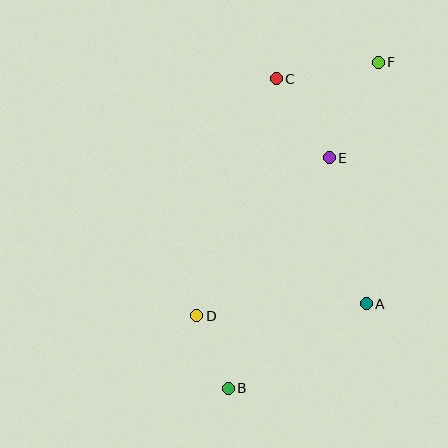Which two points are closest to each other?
Points B and D are closest to each other.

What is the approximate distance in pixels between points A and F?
The distance between A and F is approximately 242 pixels.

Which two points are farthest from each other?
Points B and F are farthest from each other.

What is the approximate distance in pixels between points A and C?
The distance between A and C is approximately 242 pixels.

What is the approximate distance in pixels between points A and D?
The distance between A and D is approximately 170 pixels.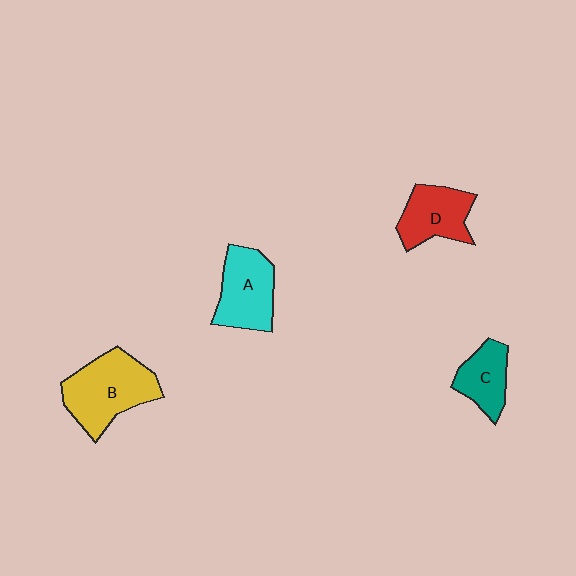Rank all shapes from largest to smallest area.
From largest to smallest: B (yellow), A (cyan), D (red), C (teal).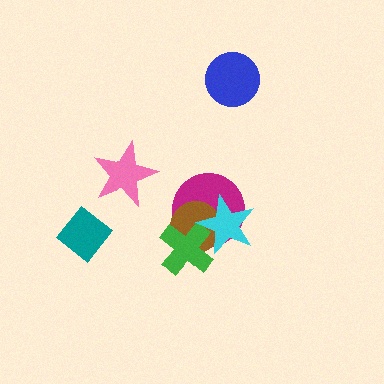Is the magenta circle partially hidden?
Yes, it is partially covered by another shape.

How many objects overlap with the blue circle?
0 objects overlap with the blue circle.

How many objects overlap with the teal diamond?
0 objects overlap with the teal diamond.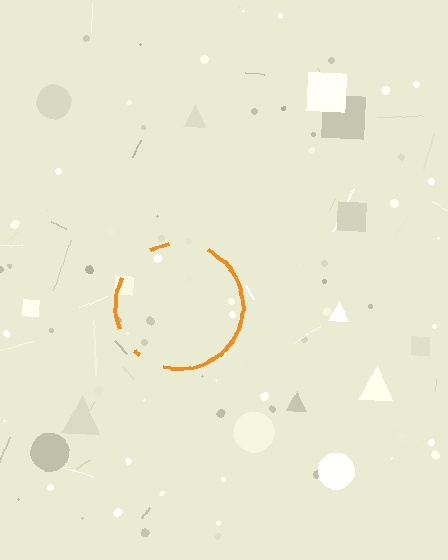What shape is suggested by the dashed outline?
The dashed outline suggests a circle.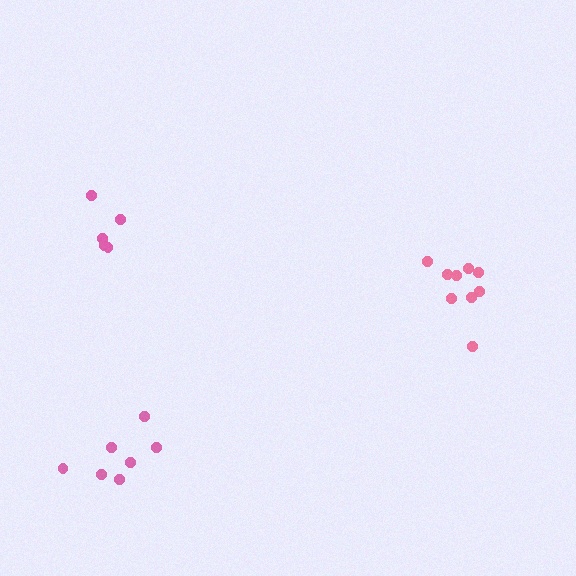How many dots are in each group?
Group 1: 9 dots, Group 2: 5 dots, Group 3: 7 dots (21 total).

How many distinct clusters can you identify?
There are 3 distinct clusters.